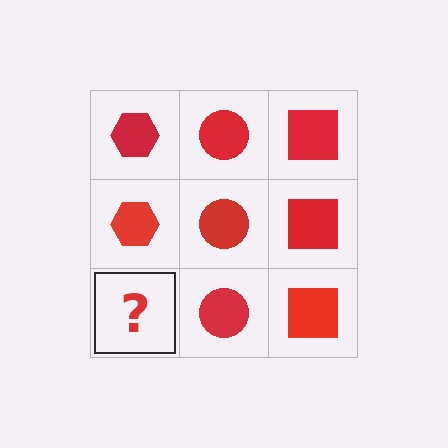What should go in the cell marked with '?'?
The missing cell should contain a red hexagon.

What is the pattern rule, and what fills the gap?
The rule is that each column has a consistent shape. The gap should be filled with a red hexagon.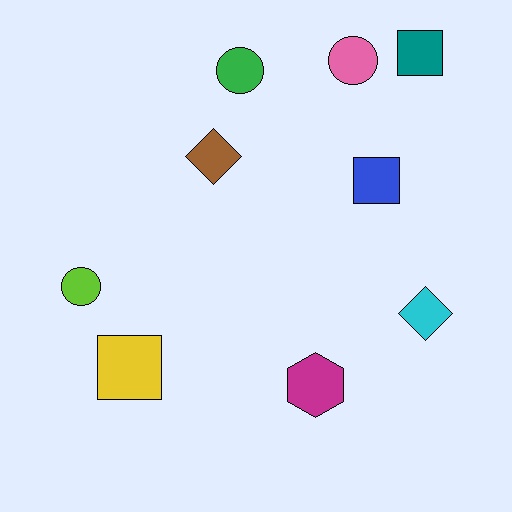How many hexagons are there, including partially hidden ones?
There is 1 hexagon.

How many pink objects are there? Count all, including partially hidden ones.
There is 1 pink object.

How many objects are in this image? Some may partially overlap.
There are 9 objects.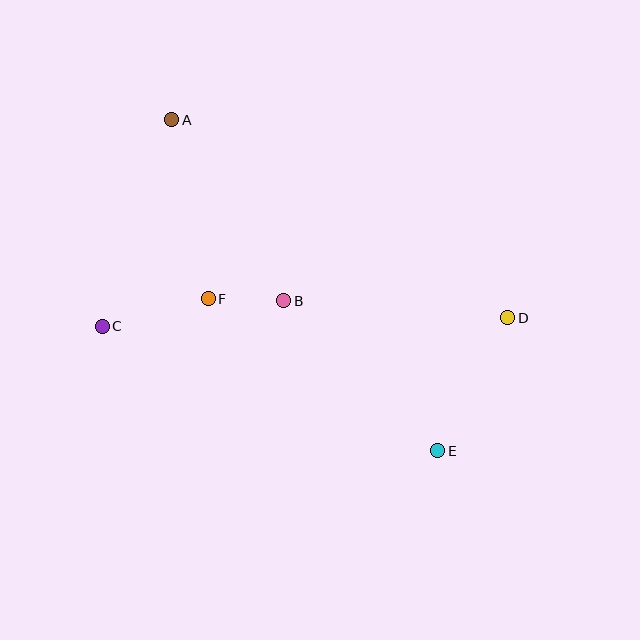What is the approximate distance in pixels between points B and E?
The distance between B and E is approximately 215 pixels.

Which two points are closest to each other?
Points B and F are closest to each other.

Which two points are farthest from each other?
Points A and E are farthest from each other.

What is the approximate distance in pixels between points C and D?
The distance between C and D is approximately 406 pixels.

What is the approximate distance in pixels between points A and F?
The distance between A and F is approximately 183 pixels.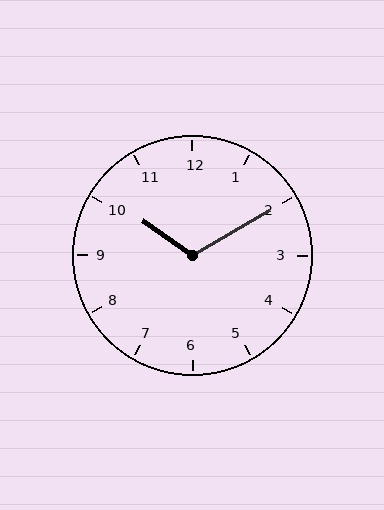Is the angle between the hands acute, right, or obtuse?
It is obtuse.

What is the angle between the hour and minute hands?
Approximately 115 degrees.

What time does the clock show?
10:10.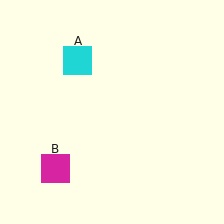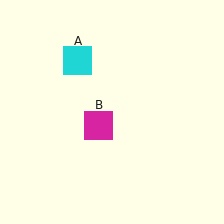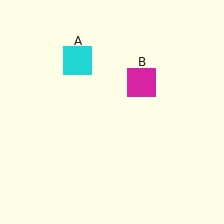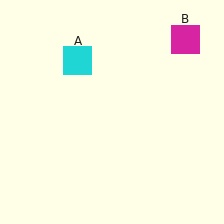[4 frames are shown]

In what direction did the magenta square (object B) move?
The magenta square (object B) moved up and to the right.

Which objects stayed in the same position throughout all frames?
Cyan square (object A) remained stationary.